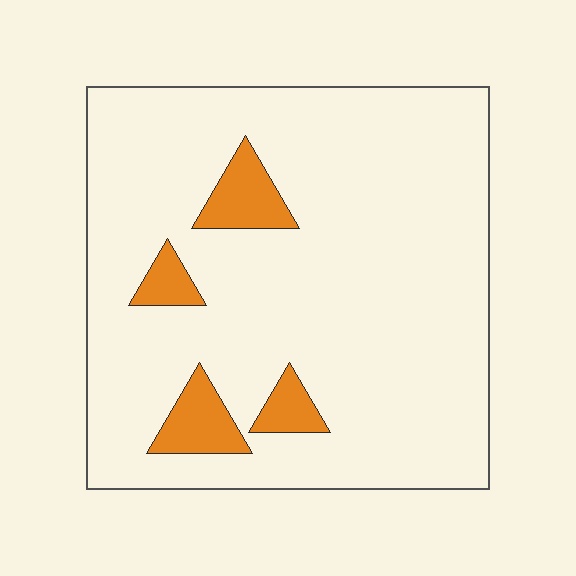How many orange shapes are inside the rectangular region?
4.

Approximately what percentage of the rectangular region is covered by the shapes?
Approximately 10%.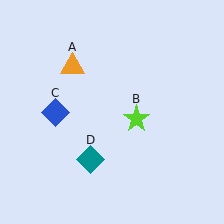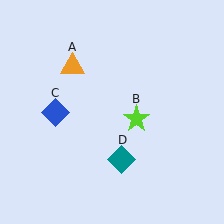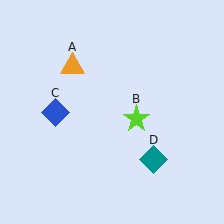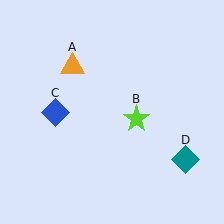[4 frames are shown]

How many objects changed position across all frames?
1 object changed position: teal diamond (object D).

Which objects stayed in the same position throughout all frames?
Orange triangle (object A) and lime star (object B) and blue diamond (object C) remained stationary.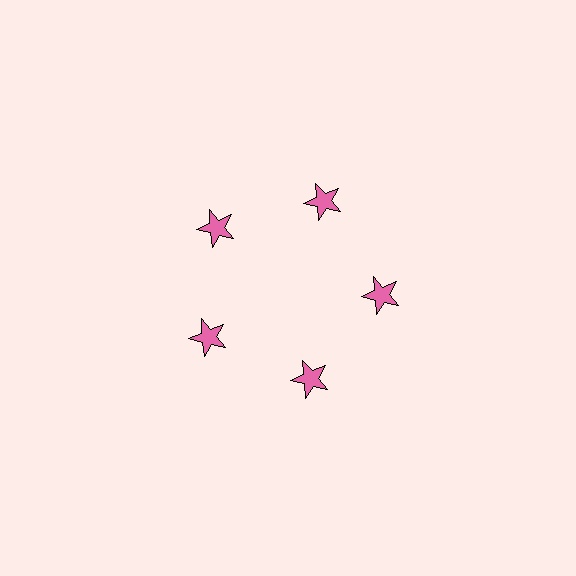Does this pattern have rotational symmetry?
Yes, this pattern has 5-fold rotational symmetry. It looks the same after rotating 72 degrees around the center.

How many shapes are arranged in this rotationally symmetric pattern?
There are 5 shapes, arranged in 5 groups of 1.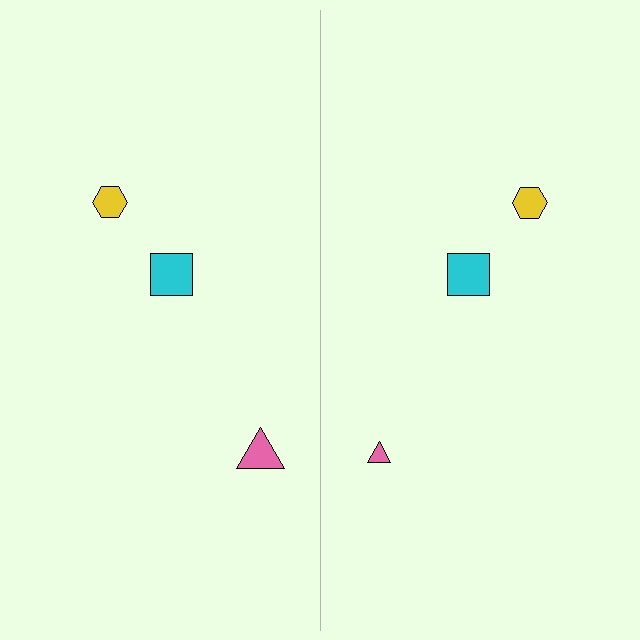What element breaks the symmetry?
The pink triangle on the right side has a different size than its mirror counterpart.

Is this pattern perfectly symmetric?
No, the pattern is not perfectly symmetric. The pink triangle on the right side has a different size than its mirror counterpart.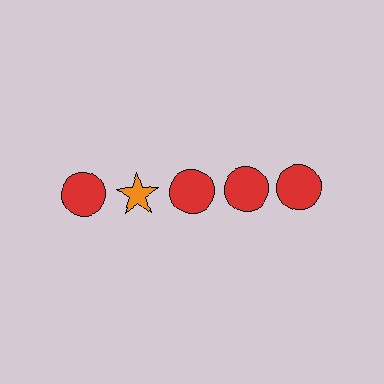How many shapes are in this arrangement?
There are 5 shapes arranged in a grid pattern.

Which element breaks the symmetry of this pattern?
The orange star in the top row, second from left column breaks the symmetry. All other shapes are red circles.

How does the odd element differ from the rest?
It differs in both color (orange instead of red) and shape (star instead of circle).